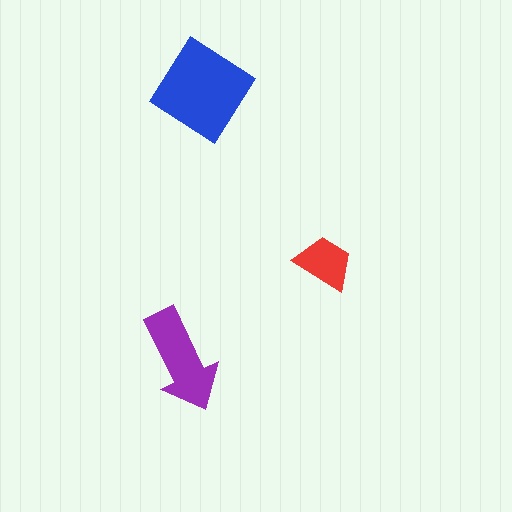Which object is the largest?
The blue diamond.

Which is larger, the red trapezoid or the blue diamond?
The blue diamond.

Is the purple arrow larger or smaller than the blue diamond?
Smaller.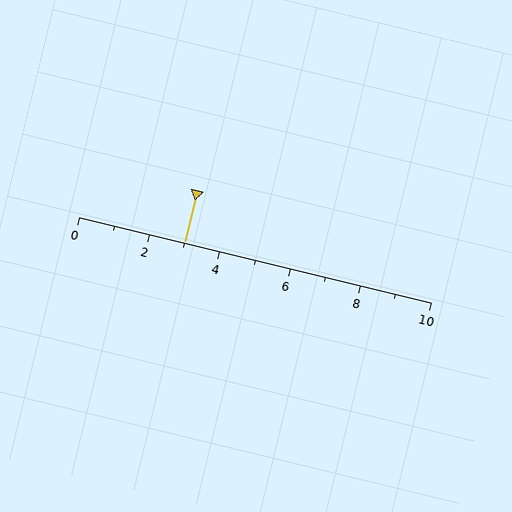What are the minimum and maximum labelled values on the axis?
The axis runs from 0 to 10.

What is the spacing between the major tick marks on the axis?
The major ticks are spaced 2 apart.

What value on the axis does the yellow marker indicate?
The marker indicates approximately 3.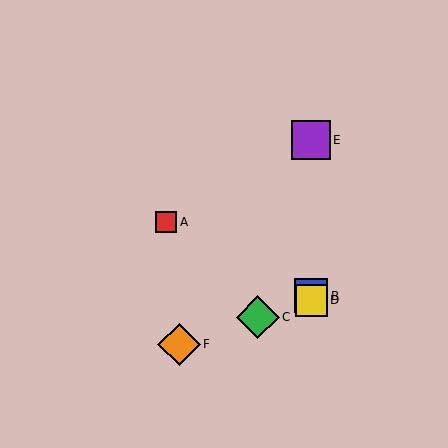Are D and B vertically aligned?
Yes, both are at x≈311.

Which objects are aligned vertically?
Objects B, D, E are aligned vertically.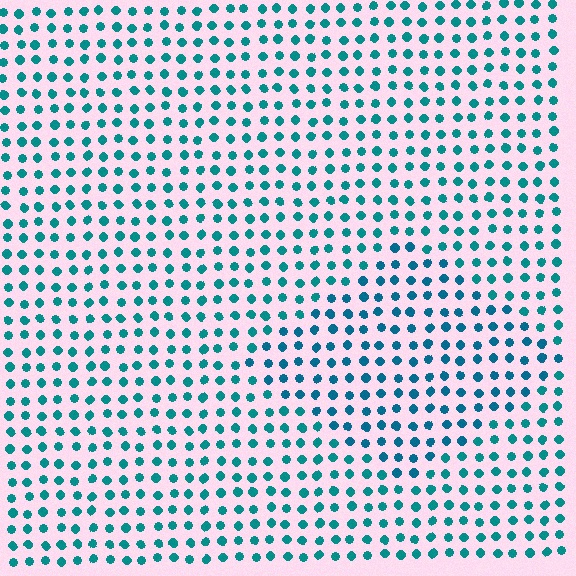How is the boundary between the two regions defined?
The boundary is defined purely by a slight shift in hue (about 17 degrees). Spacing, size, and orientation are identical on both sides.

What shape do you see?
I see a diamond.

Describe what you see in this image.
The image is filled with small teal elements in a uniform arrangement. A diamond-shaped region is visible where the elements are tinted to a slightly different hue, forming a subtle color boundary.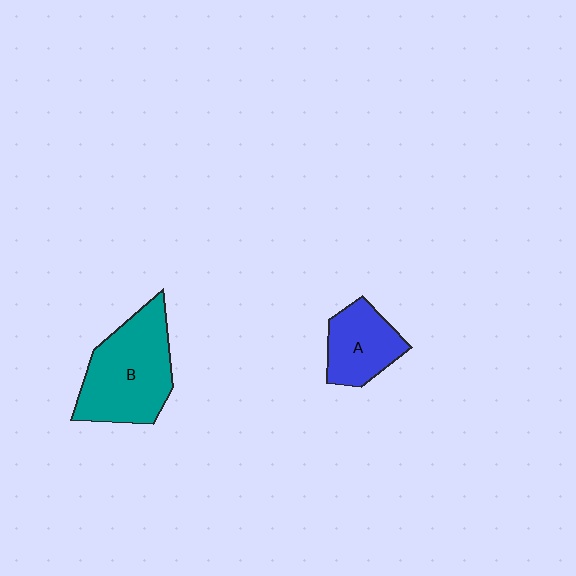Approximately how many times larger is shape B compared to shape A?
Approximately 1.7 times.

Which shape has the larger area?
Shape B (teal).